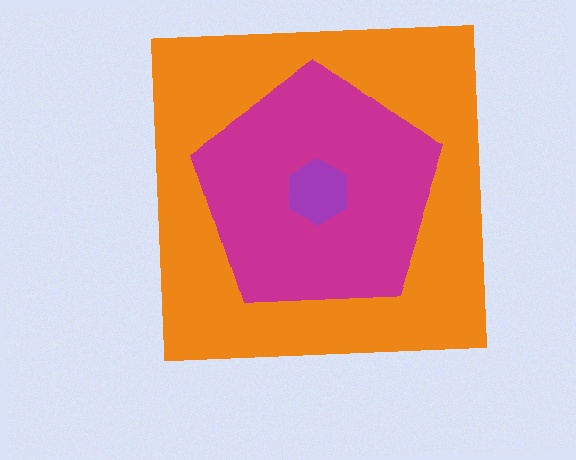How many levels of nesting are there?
3.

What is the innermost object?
The purple hexagon.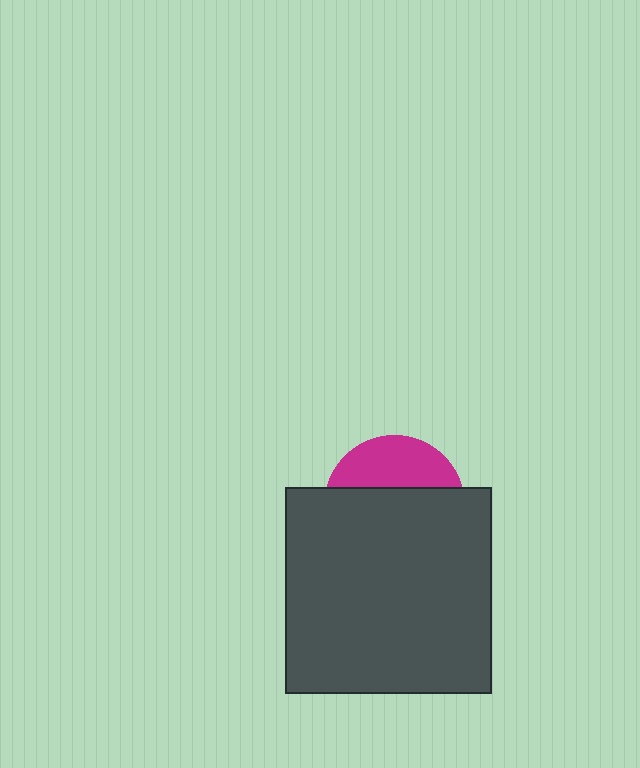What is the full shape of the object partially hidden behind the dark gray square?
The partially hidden object is a magenta circle.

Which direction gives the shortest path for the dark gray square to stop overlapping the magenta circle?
Moving down gives the shortest separation.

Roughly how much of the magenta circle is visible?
A small part of it is visible (roughly 34%).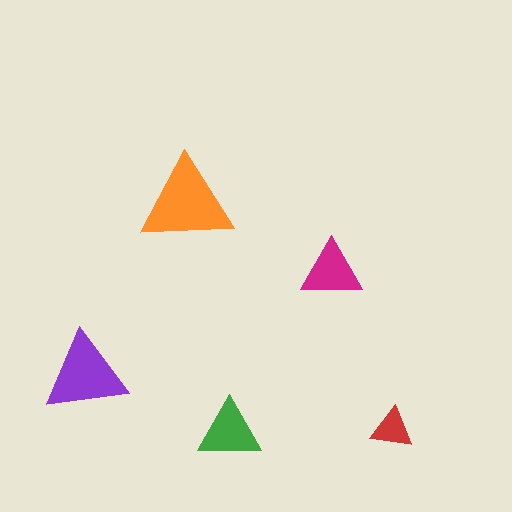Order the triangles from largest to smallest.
the orange one, the purple one, the green one, the magenta one, the red one.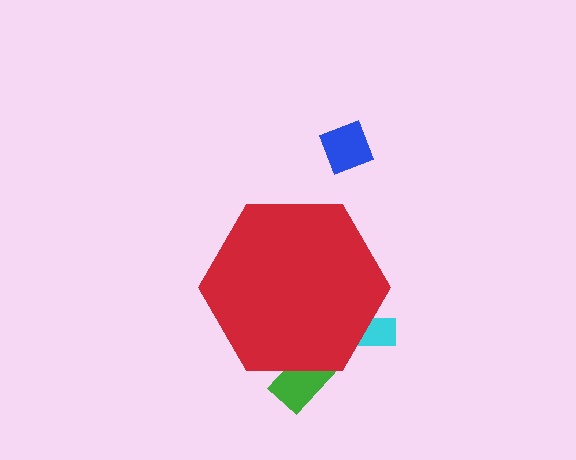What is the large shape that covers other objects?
A red hexagon.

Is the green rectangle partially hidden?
Yes, the green rectangle is partially hidden behind the red hexagon.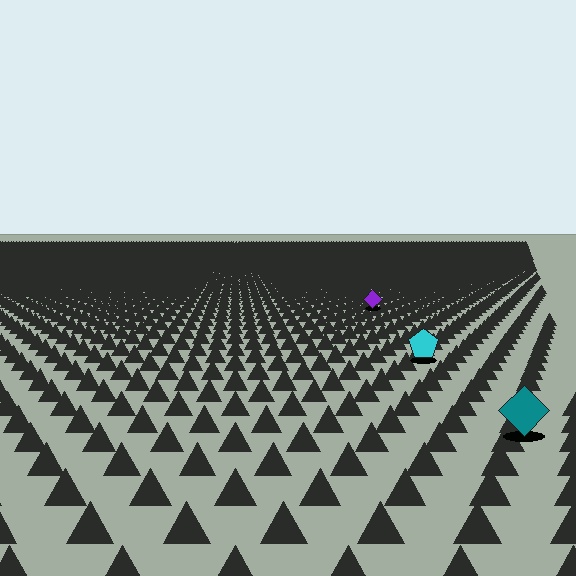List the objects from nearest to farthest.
From nearest to farthest: the teal diamond, the cyan pentagon, the purple diamond.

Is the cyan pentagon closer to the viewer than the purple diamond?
Yes. The cyan pentagon is closer — you can tell from the texture gradient: the ground texture is coarser near it.